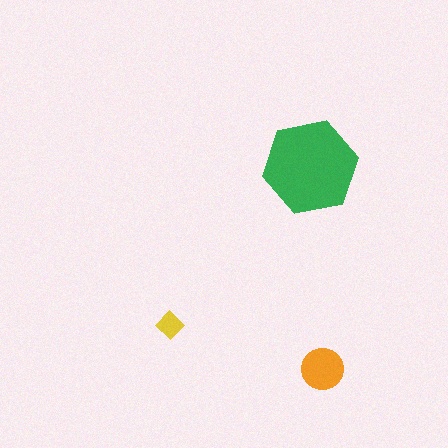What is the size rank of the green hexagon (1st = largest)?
1st.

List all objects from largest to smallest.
The green hexagon, the orange circle, the yellow diamond.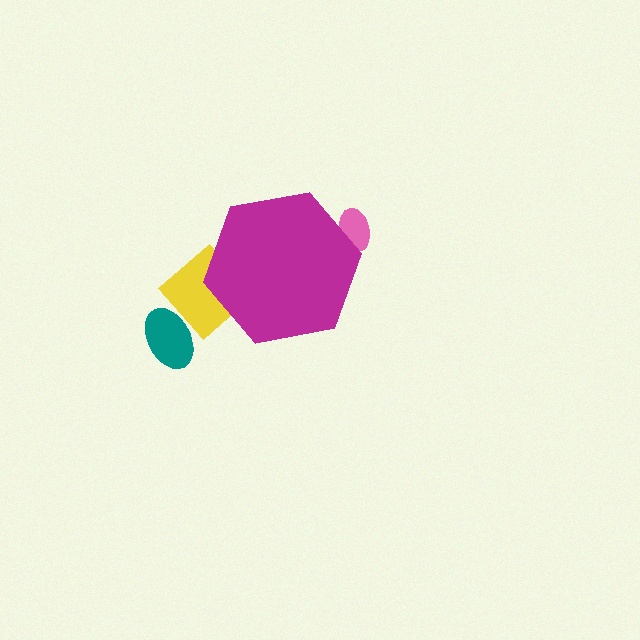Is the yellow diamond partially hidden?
Yes, the yellow diamond is partially hidden behind the magenta hexagon.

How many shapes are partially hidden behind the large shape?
2 shapes are partially hidden.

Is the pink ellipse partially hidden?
Yes, the pink ellipse is partially hidden behind the magenta hexagon.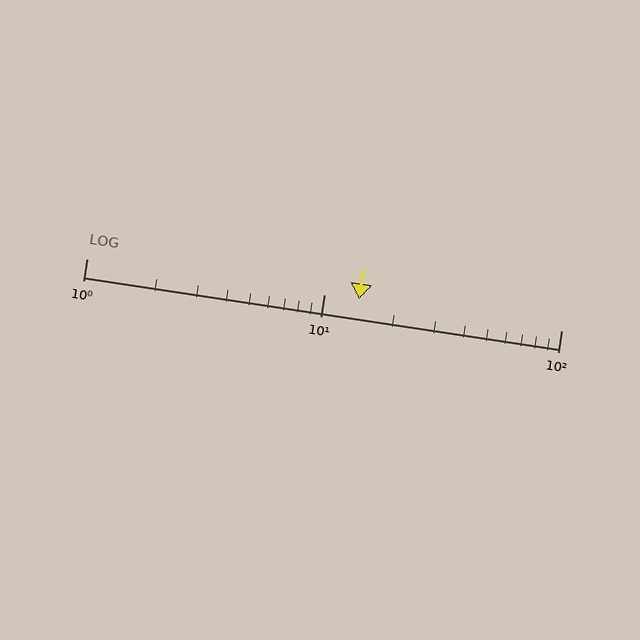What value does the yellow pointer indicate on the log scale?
The pointer indicates approximately 14.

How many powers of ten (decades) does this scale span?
The scale spans 2 decades, from 1 to 100.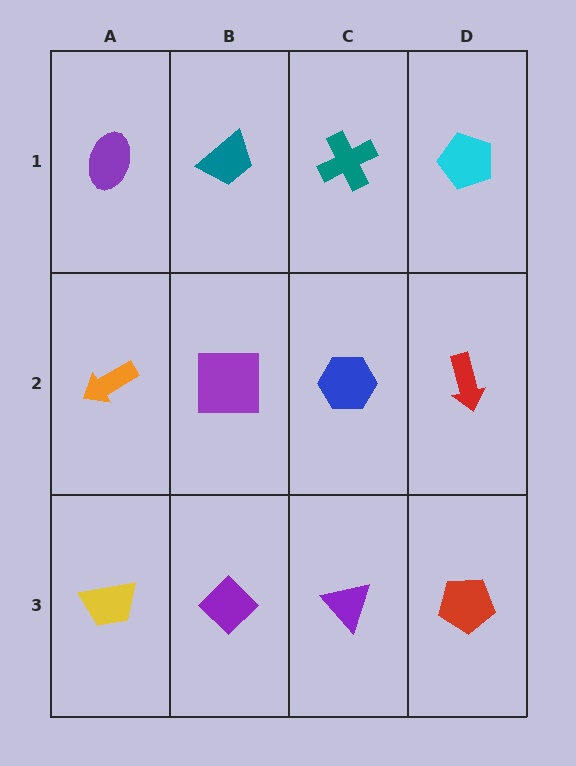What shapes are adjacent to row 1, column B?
A purple square (row 2, column B), a purple ellipse (row 1, column A), a teal cross (row 1, column C).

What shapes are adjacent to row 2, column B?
A teal trapezoid (row 1, column B), a purple diamond (row 3, column B), an orange arrow (row 2, column A), a blue hexagon (row 2, column C).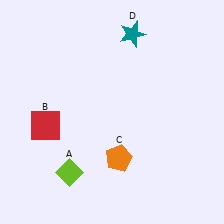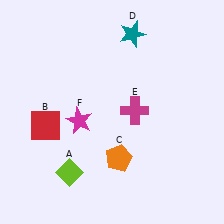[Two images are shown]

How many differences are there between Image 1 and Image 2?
There are 2 differences between the two images.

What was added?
A magenta cross (E), a magenta star (F) were added in Image 2.